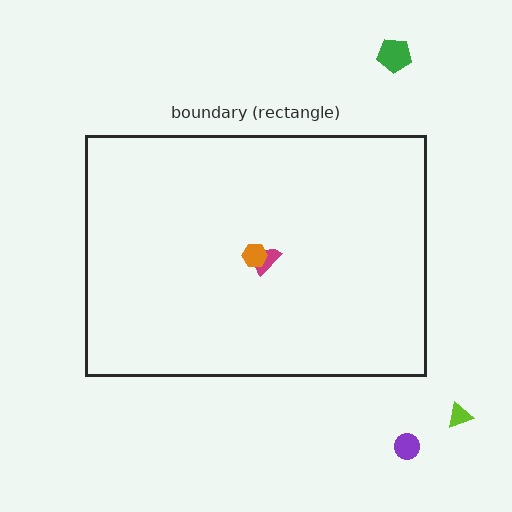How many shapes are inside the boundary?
2 inside, 3 outside.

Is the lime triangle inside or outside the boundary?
Outside.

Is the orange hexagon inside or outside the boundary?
Inside.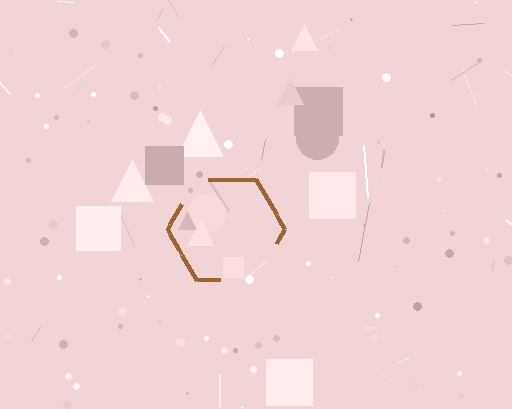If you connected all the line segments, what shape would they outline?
They would outline a hexagon.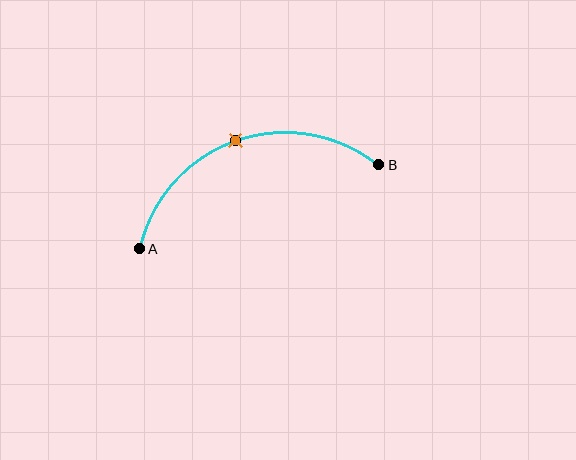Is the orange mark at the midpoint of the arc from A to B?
Yes. The orange mark lies on the arc at equal arc-length from both A and B — it is the arc midpoint.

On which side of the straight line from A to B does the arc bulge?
The arc bulges above the straight line connecting A and B.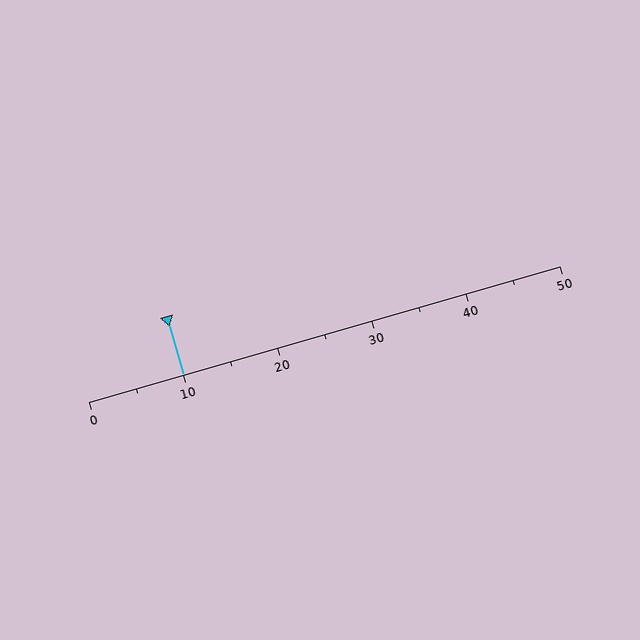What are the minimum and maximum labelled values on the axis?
The axis runs from 0 to 50.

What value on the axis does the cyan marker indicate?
The marker indicates approximately 10.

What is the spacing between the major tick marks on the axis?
The major ticks are spaced 10 apart.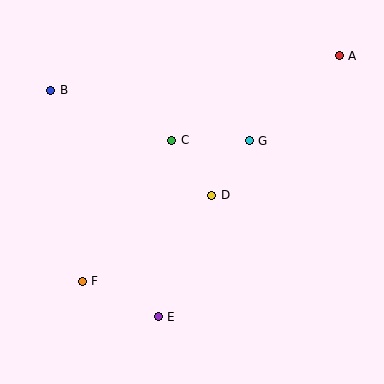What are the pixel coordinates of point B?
Point B is at (51, 90).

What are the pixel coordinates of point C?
Point C is at (172, 140).